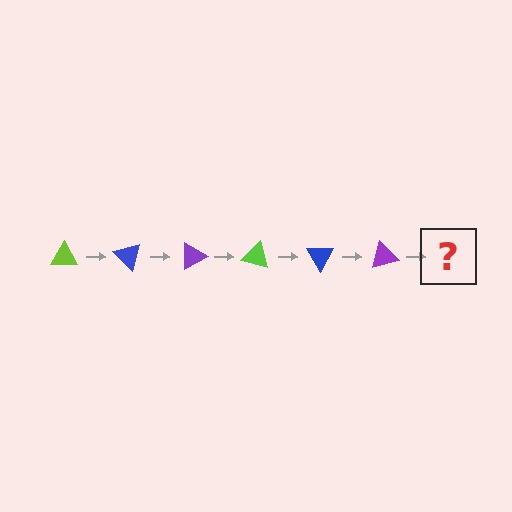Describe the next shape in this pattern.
It should be a lime triangle, rotated 270 degrees from the start.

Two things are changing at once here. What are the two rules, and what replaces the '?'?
The two rules are that it rotates 45 degrees each step and the color cycles through lime, blue, and purple. The '?' should be a lime triangle, rotated 270 degrees from the start.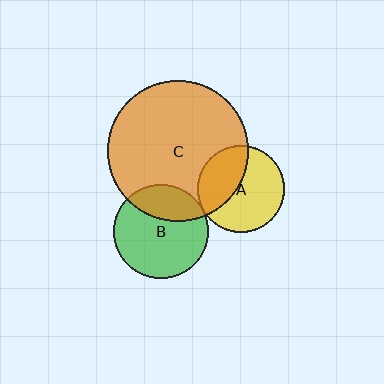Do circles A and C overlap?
Yes.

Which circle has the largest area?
Circle C (orange).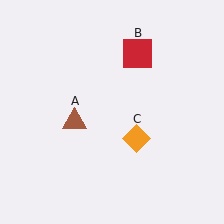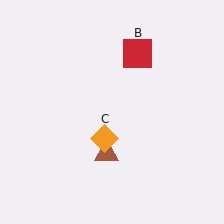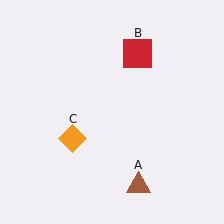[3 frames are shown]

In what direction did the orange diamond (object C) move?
The orange diamond (object C) moved left.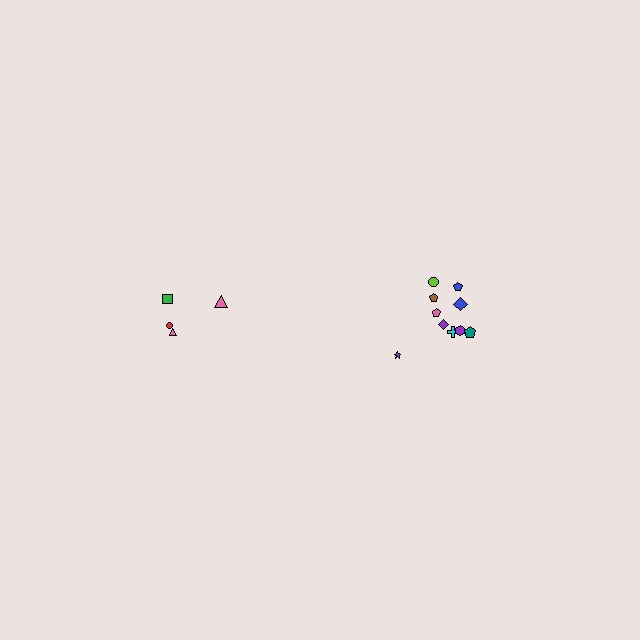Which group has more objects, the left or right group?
The right group.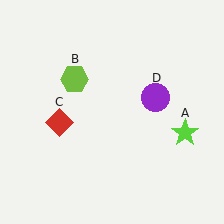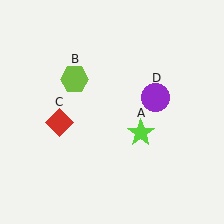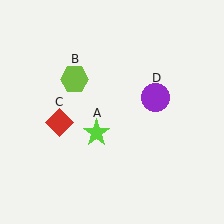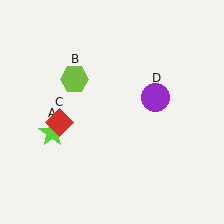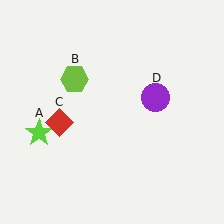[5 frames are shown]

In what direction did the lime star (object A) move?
The lime star (object A) moved left.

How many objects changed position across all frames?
1 object changed position: lime star (object A).